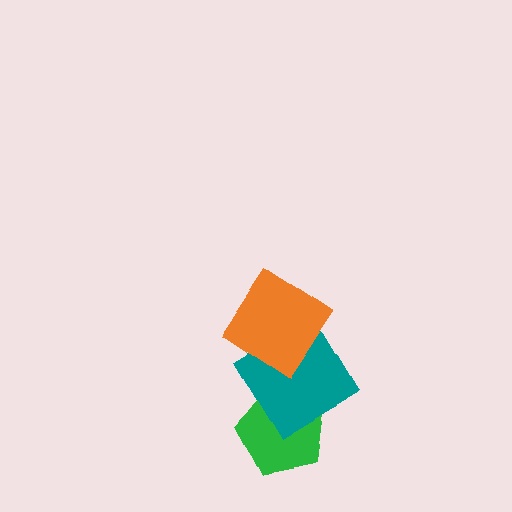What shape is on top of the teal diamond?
The orange diamond is on top of the teal diamond.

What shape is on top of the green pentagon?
The teal diamond is on top of the green pentagon.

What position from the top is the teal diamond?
The teal diamond is 2nd from the top.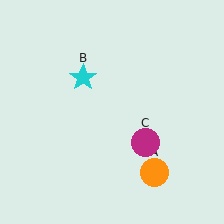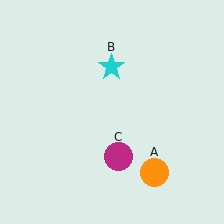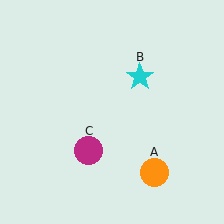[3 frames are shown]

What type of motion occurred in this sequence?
The cyan star (object B), magenta circle (object C) rotated clockwise around the center of the scene.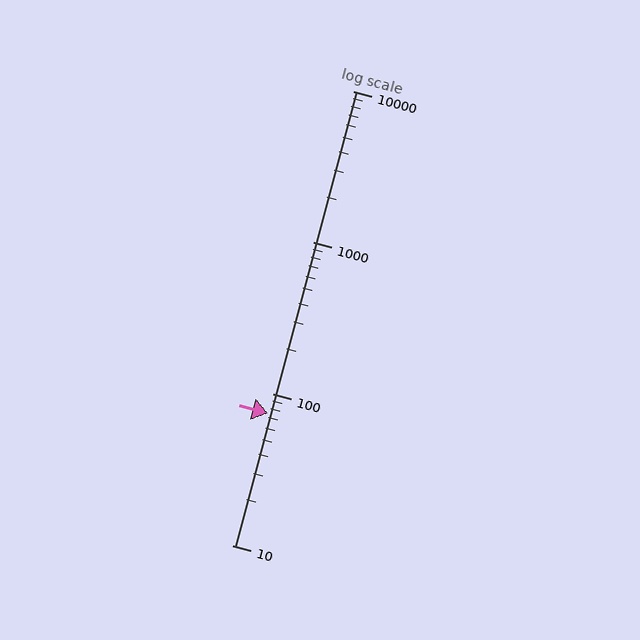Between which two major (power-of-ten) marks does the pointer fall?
The pointer is between 10 and 100.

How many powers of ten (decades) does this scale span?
The scale spans 3 decades, from 10 to 10000.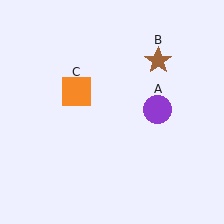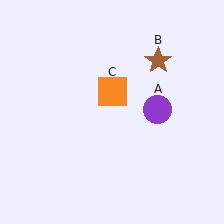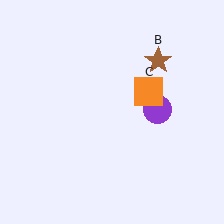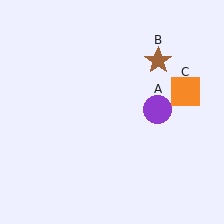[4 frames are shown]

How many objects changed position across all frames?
1 object changed position: orange square (object C).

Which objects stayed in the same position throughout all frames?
Purple circle (object A) and brown star (object B) remained stationary.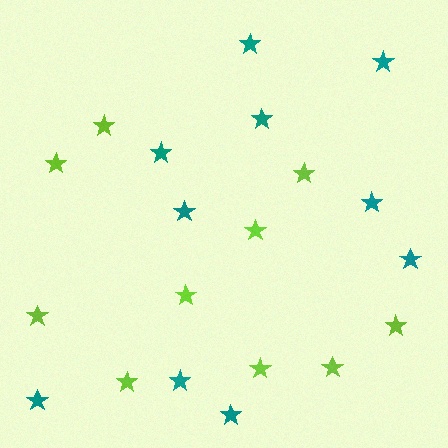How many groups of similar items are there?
There are 2 groups: one group of teal stars (10) and one group of lime stars (10).